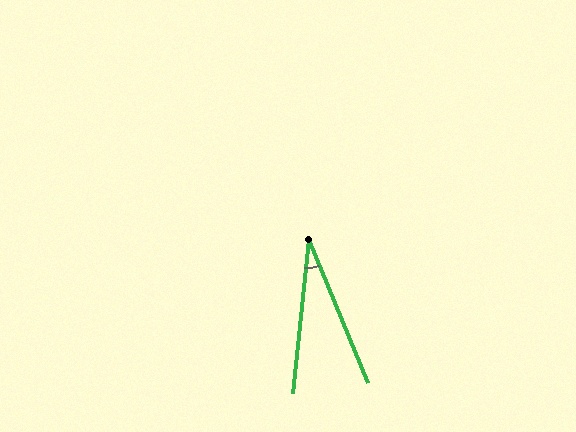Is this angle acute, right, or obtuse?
It is acute.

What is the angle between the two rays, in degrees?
Approximately 28 degrees.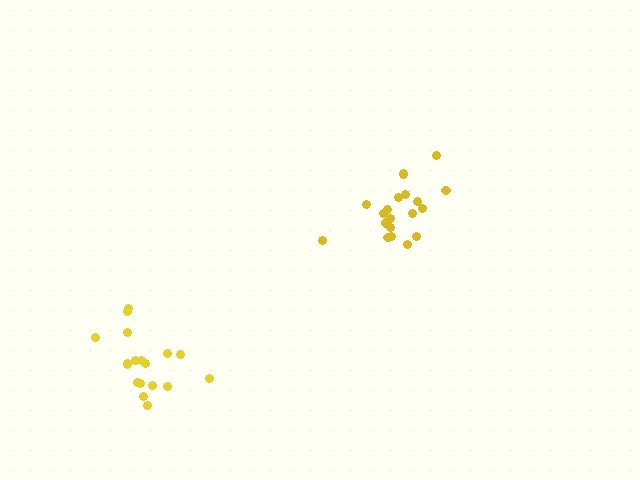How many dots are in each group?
Group 1: 20 dots, Group 2: 18 dots (38 total).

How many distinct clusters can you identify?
There are 2 distinct clusters.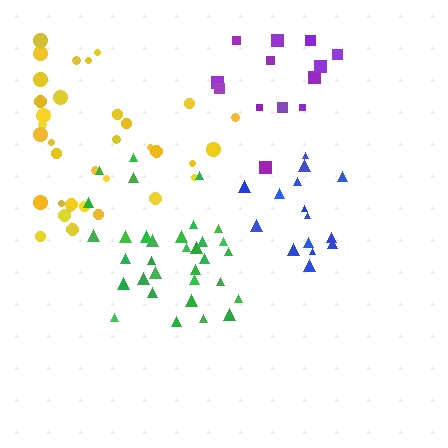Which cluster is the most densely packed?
Green.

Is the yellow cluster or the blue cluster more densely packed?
Blue.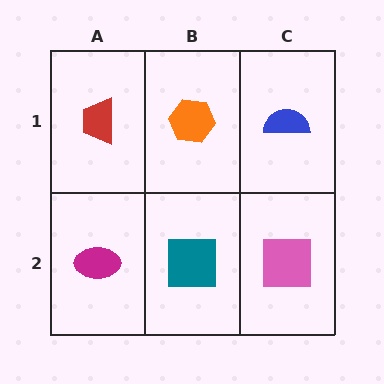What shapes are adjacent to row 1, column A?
A magenta ellipse (row 2, column A), an orange hexagon (row 1, column B).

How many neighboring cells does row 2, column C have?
2.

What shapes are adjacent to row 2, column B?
An orange hexagon (row 1, column B), a magenta ellipse (row 2, column A), a pink square (row 2, column C).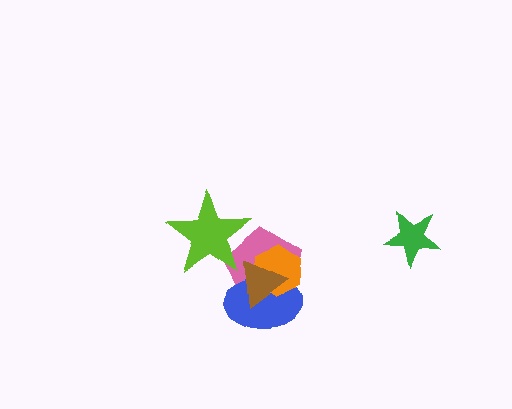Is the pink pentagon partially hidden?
Yes, it is partially covered by another shape.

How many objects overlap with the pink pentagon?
4 objects overlap with the pink pentagon.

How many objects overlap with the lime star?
1 object overlaps with the lime star.